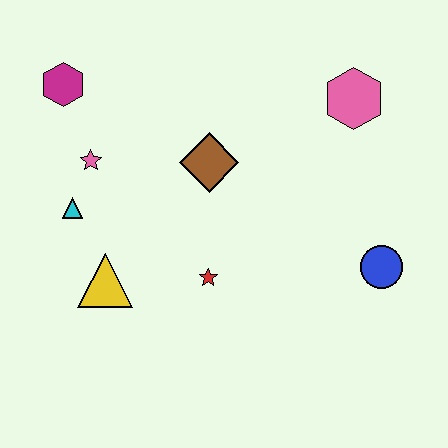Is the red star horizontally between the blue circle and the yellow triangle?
Yes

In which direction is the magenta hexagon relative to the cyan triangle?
The magenta hexagon is above the cyan triangle.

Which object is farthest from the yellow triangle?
The pink hexagon is farthest from the yellow triangle.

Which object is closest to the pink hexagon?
The brown diamond is closest to the pink hexagon.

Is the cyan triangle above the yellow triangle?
Yes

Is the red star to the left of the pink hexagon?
Yes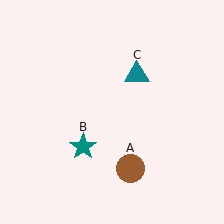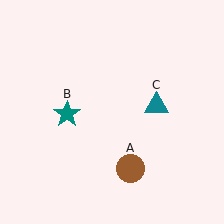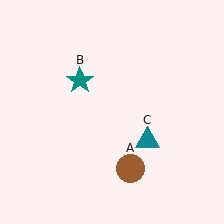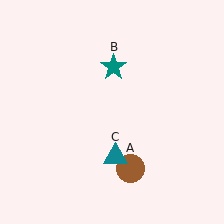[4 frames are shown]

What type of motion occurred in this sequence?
The teal star (object B), teal triangle (object C) rotated clockwise around the center of the scene.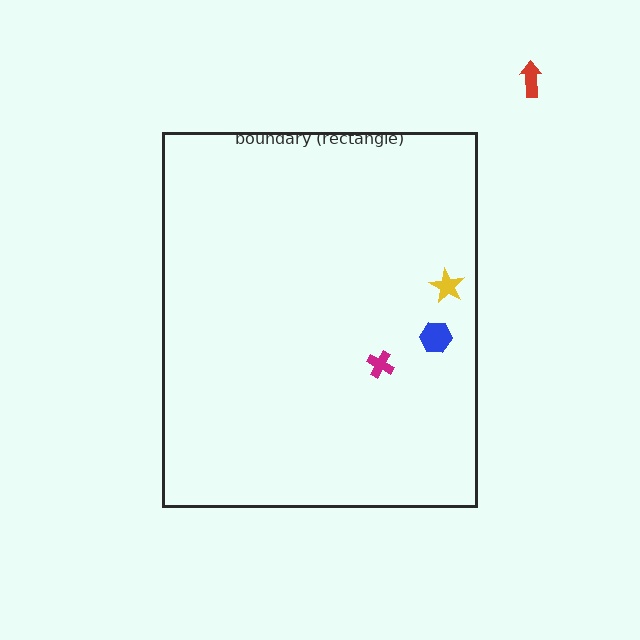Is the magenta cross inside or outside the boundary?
Inside.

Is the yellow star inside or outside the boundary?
Inside.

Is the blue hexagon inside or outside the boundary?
Inside.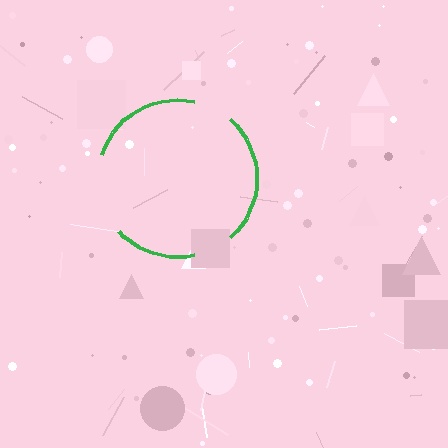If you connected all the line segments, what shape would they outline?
They would outline a circle.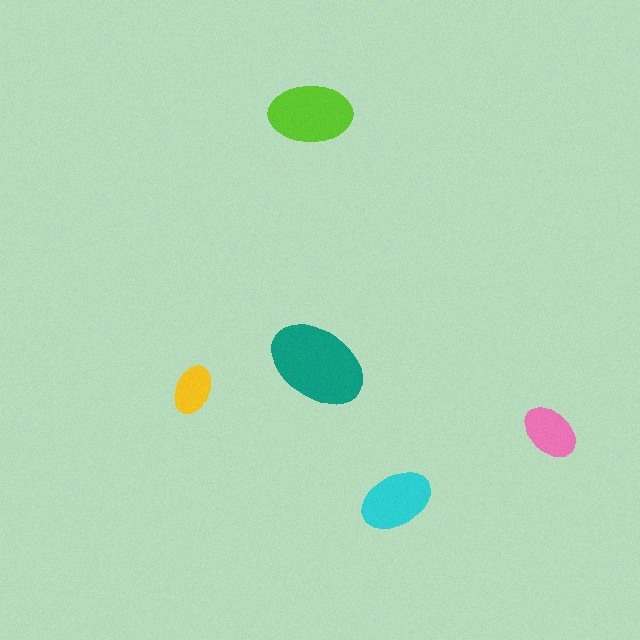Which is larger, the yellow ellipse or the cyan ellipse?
The cyan one.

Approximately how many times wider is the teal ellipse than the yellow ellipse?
About 2 times wider.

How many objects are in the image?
There are 5 objects in the image.